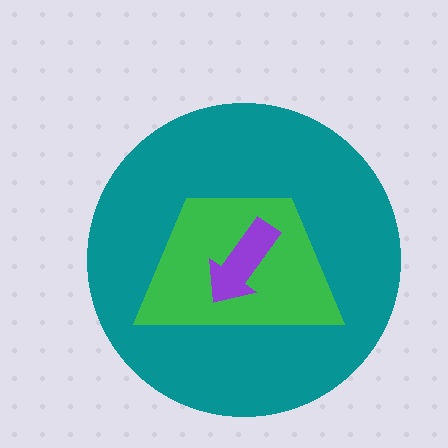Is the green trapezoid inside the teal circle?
Yes.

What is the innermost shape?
The purple arrow.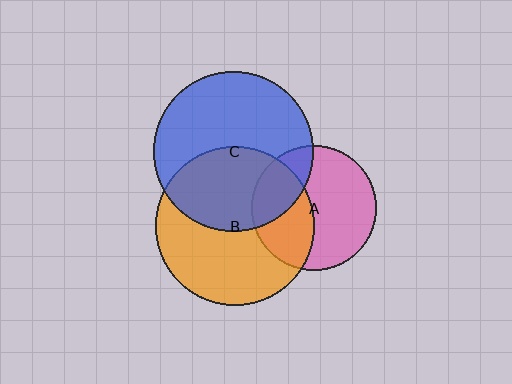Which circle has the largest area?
Circle C (blue).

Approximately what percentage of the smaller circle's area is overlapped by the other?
Approximately 45%.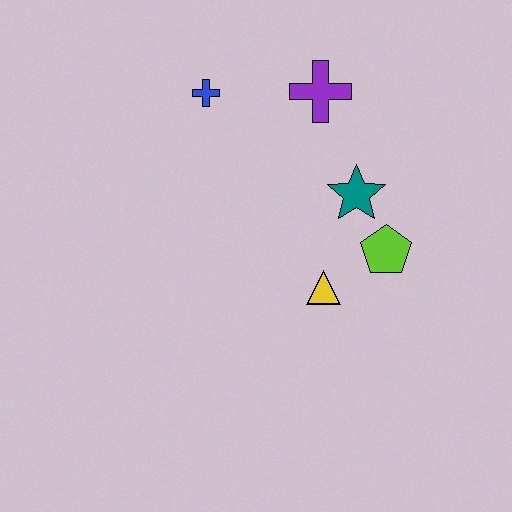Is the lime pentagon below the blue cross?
Yes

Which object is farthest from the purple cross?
The yellow triangle is farthest from the purple cross.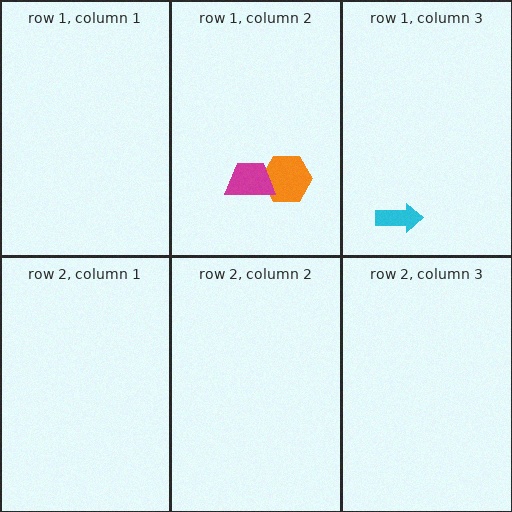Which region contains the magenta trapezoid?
The row 1, column 2 region.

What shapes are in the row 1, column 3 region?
The cyan arrow.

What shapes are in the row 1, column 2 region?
The orange hexagon, the magenta trapezoid.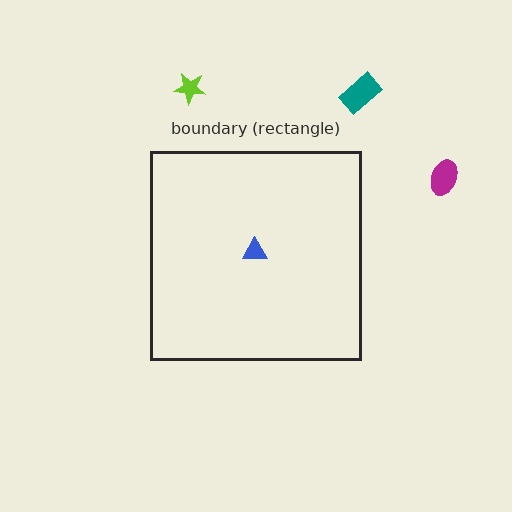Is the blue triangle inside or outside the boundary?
Inside.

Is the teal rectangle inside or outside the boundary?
Outside.